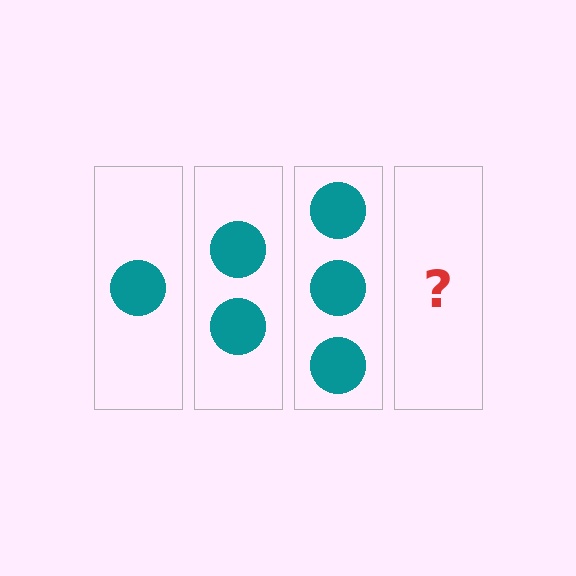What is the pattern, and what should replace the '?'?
The pattern is that each step adds one more circle. The '?' should be 4 circles.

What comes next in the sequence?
The next element should be 4 circles.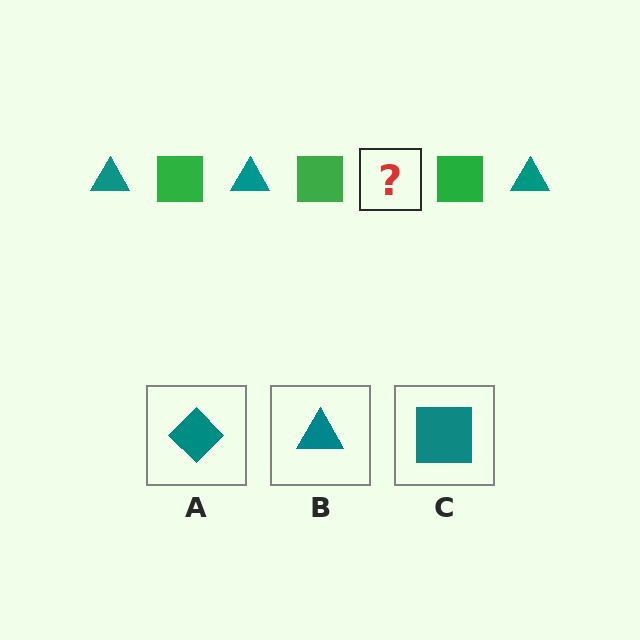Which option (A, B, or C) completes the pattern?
B.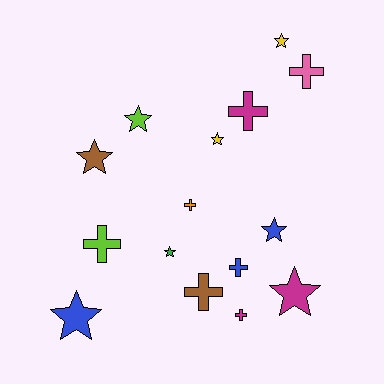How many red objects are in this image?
There are no red objects.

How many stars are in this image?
There are 8 stars.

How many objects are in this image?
There are 15 objects.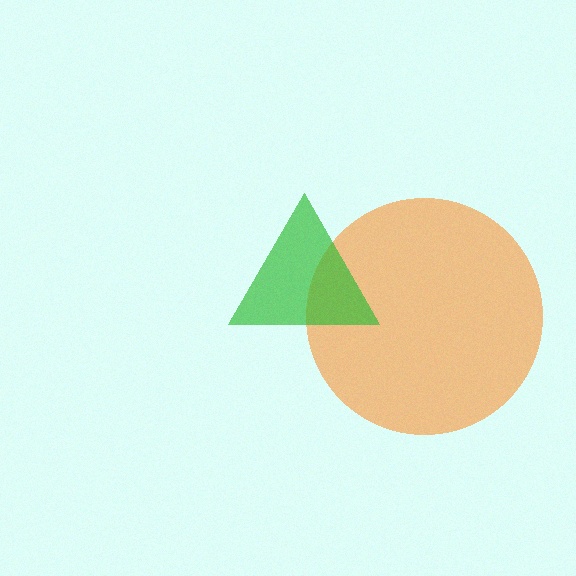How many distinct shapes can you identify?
There are 2 distinct shapes: an orange circle, a green triangle.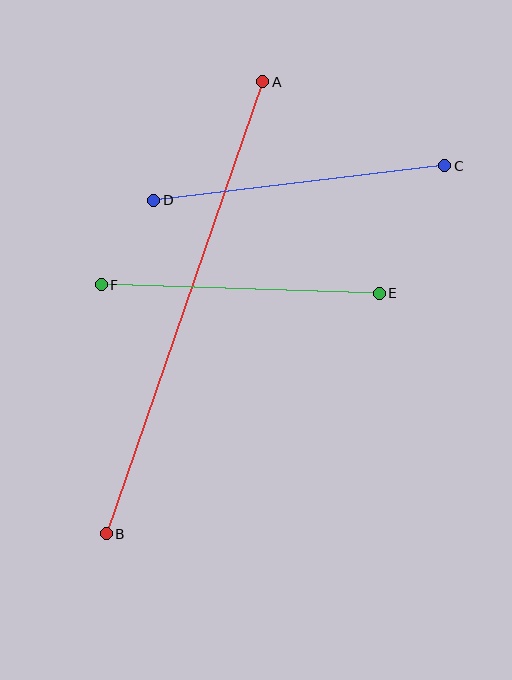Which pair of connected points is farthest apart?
Points A and B are farthest apart.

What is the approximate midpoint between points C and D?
The midpoint is at approximately (299, 183) pixels.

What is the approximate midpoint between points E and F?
The midpoint is at approximately (240, 289) pixels.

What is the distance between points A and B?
The distance is approximately 478 pixels.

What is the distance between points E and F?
The distance is approximately 278 pixels.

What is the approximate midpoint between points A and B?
The midpoint is at approximately (184, 308) pixels.